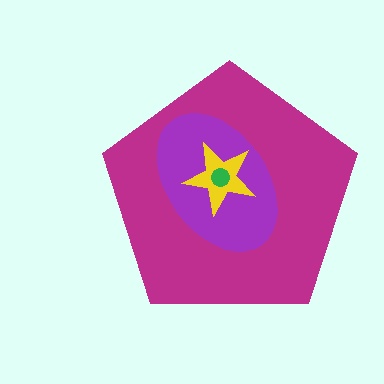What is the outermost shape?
The magenta pentagon.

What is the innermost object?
The green circle.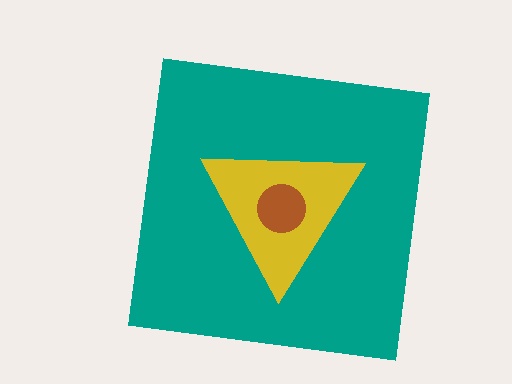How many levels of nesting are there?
3.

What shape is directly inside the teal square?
The yellow triangle.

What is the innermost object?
The brown circle.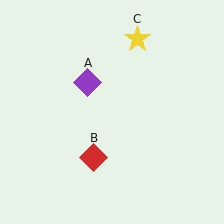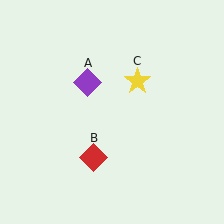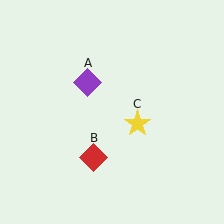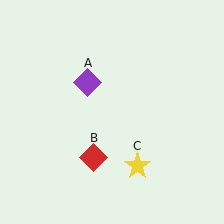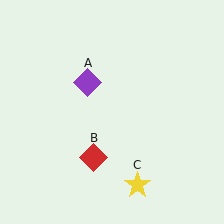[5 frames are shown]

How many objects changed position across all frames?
1 object changed position: yellow star (object C).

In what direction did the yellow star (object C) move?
The yellow star (object C) moved down.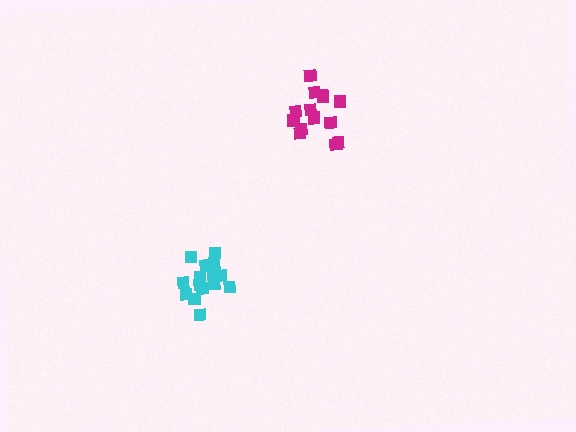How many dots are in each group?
Group 1: 17 dots, Group 2: 14 dots (31 total).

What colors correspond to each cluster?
The clusters are colored: cyan, magenta.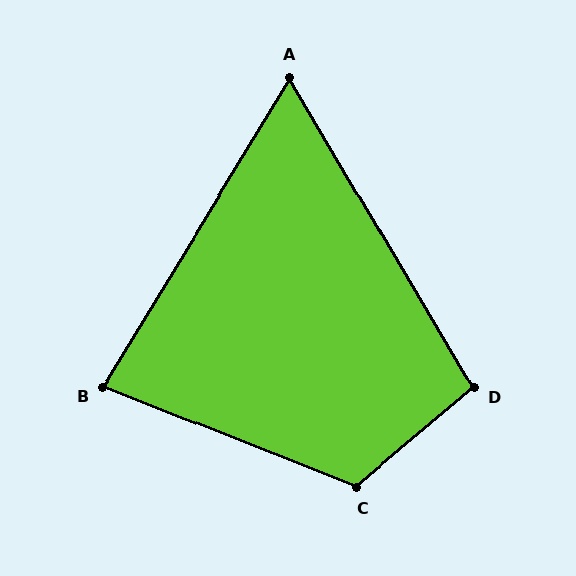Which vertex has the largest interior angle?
C, at approximately 118 degrees.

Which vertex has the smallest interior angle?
A, at approximately 62 degrees.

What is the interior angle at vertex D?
Approximately 100 degrees (obtuse).